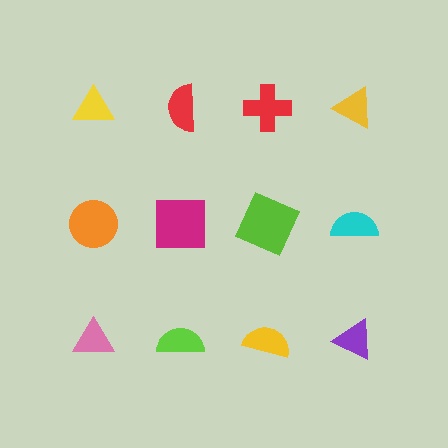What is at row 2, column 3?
A lime square.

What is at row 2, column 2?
A magenta square.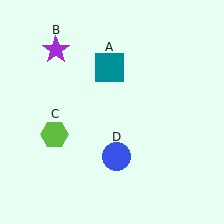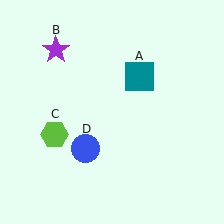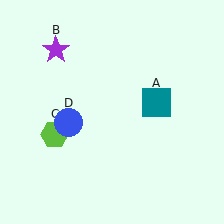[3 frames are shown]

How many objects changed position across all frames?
2 objects changed position: teal square (object A), blue circle (object D).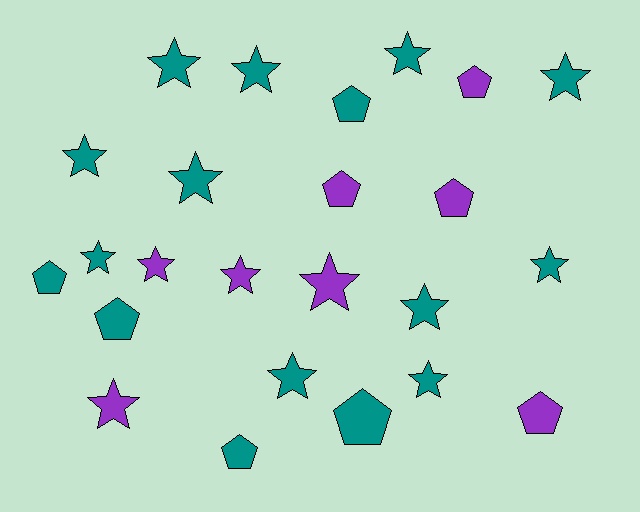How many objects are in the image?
There are 24 objects.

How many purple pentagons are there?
There are 4 purple pentagons.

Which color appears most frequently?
Teal, with 16 objects.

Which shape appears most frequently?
Star, with 15 objects.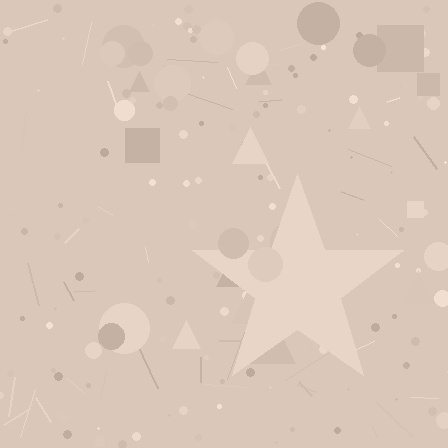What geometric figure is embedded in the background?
A star is embedded in the background.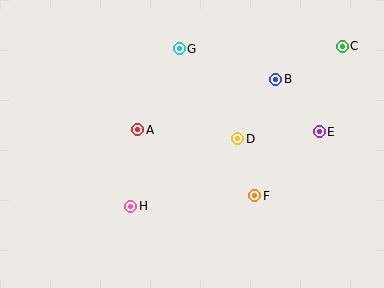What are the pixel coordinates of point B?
Point B is at (276, 79).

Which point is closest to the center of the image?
Point D at (238, 139) is closest to the center.